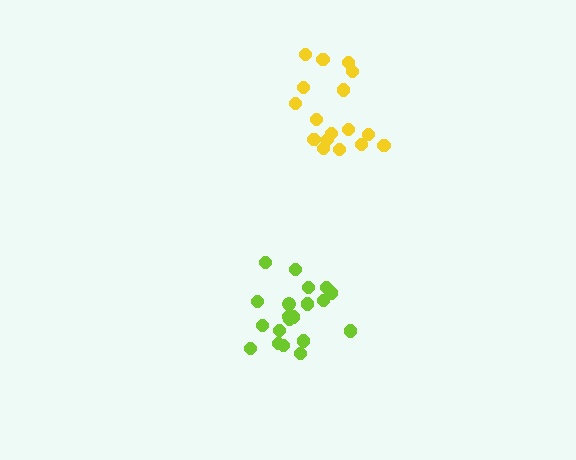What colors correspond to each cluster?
The clusters are colored: lime, yellow.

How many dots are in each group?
Group 1: 20 dots, Group 2: 17 dots (37 total).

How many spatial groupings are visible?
There are 2 spatial groupings.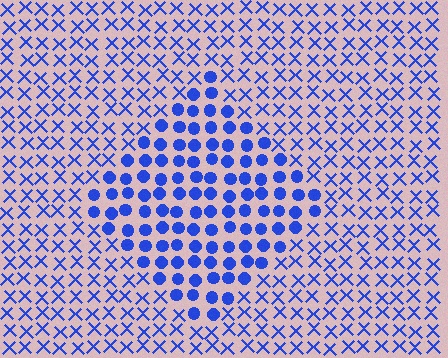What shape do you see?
I see a diamond.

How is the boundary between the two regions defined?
The boundary is defined by a change in element shape: circles inside vs. X marks outside. All elements share the same color and spacing.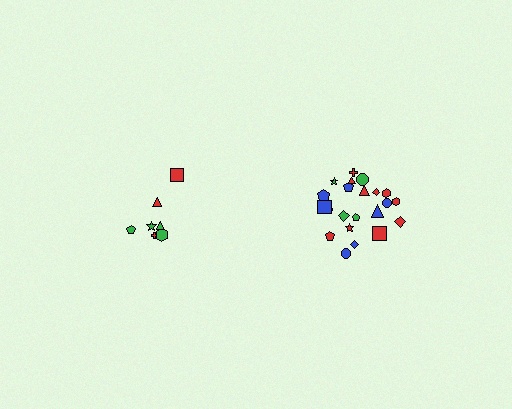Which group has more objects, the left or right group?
The right group.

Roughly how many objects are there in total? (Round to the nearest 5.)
Roughly 30 objects in total.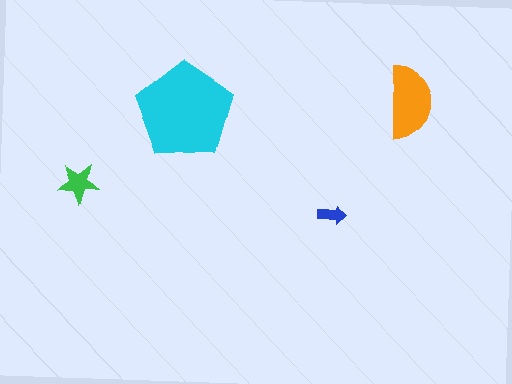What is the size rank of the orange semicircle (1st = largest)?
2nd.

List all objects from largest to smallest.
The cyan pentagon, the orange semicircle, the green star, the blue arrow.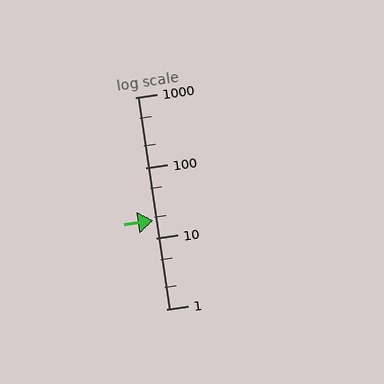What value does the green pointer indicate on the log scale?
The pointer indicates approximately 18.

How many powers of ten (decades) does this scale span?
The scale spans 3 decades, from 1 to 1000.